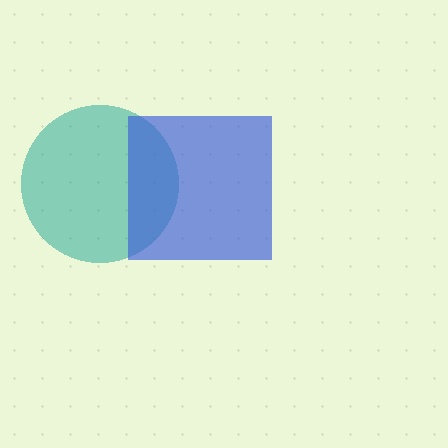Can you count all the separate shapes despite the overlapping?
Yes, there are 2 separate shapes.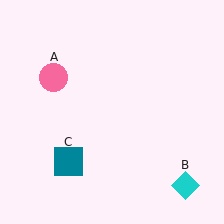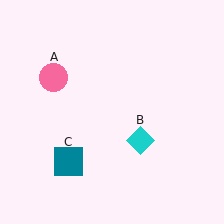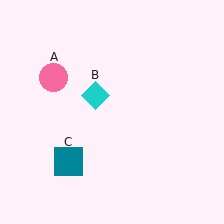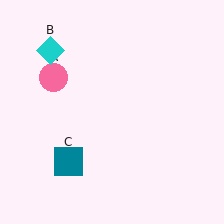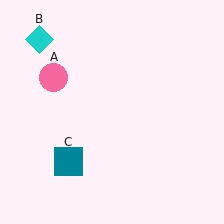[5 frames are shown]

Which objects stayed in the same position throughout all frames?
Pink circle (object A) and teal square (object C) remained stationary.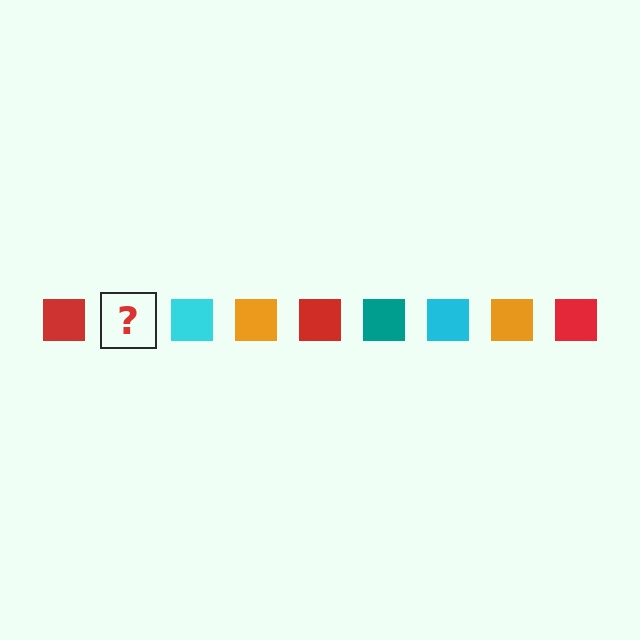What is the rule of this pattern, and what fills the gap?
The rule is that the pattern cycles through red, teal, cyan, orange squares. The gap should be filled with a teal square.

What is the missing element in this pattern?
The missing element is a teal square.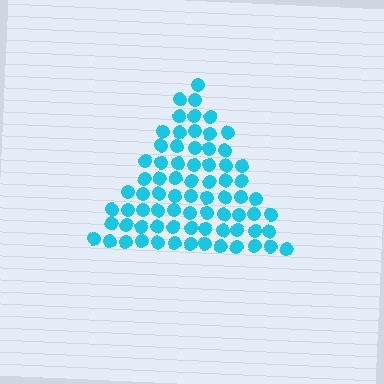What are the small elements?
The small elements are circles.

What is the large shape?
The large shape is a triangle.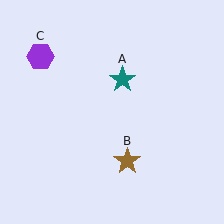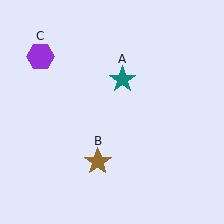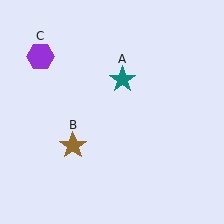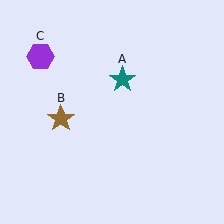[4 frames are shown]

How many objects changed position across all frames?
1 object changed position: brown star (object B).